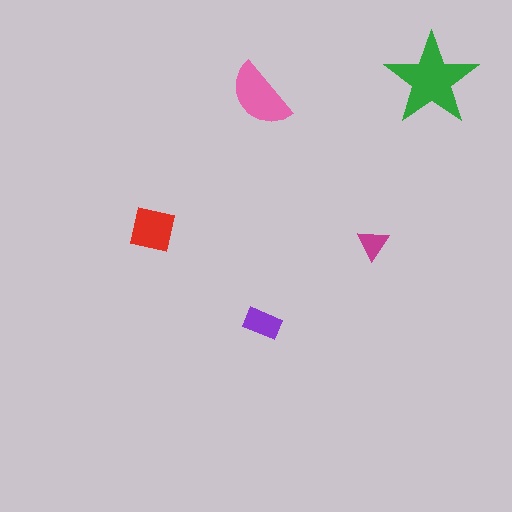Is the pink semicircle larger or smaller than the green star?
Smaller.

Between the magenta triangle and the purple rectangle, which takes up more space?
The purple rectangle.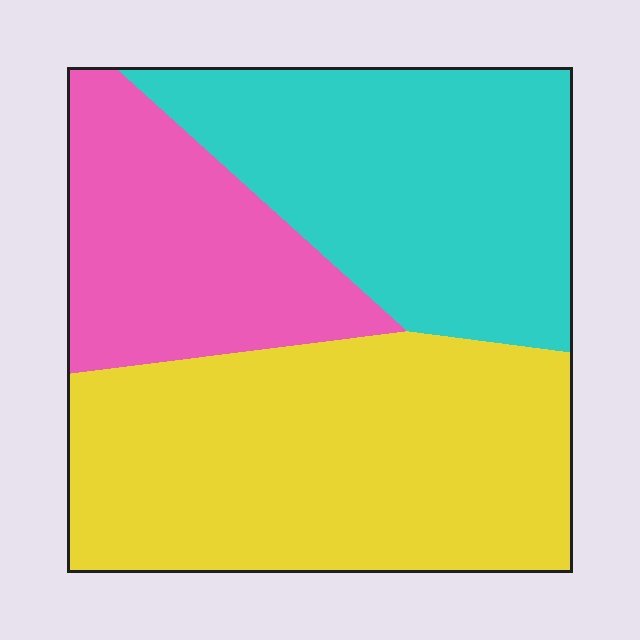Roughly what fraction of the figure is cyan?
Cyan takes up about one third (1/3) of the figure.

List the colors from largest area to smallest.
From largest to smallest: yellow, cyan, pink.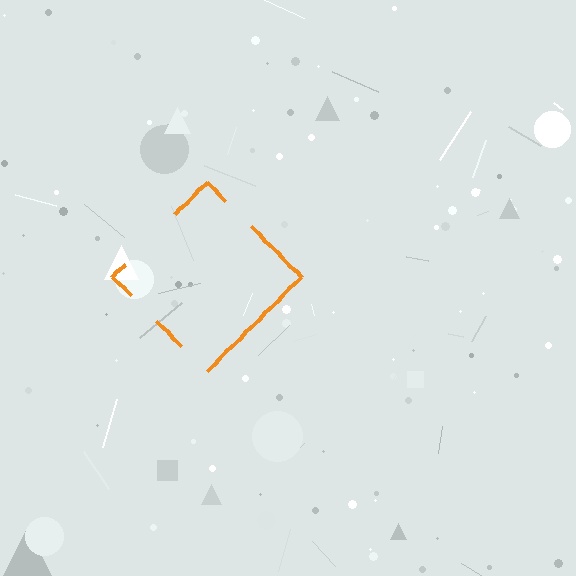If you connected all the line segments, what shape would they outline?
They would outline a diamond.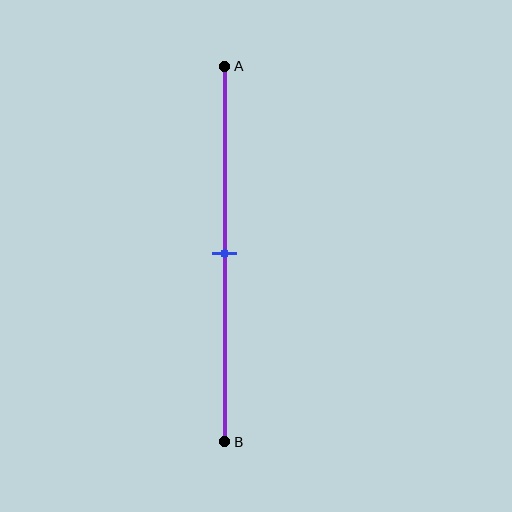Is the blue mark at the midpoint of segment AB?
Yes, the mark is approximately at the midpoint.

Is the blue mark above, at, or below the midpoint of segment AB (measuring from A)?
The blue mark is approximately at the midpoint of segment AB.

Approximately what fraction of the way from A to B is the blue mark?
The blue mark is approximately 50% of the way from A to B.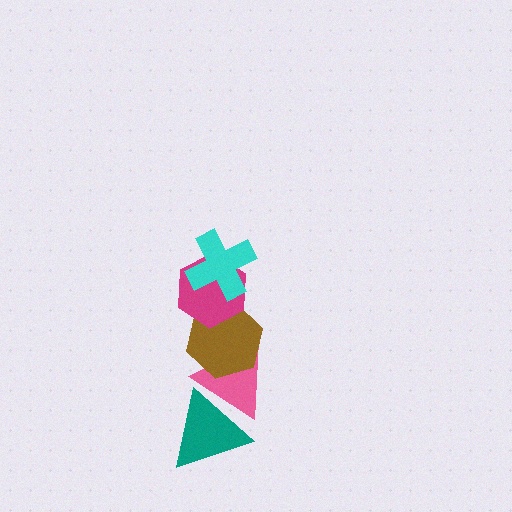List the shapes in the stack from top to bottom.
From top to bottom: the cyan cross, the magenta hexagon, the brown hexagon, the pink triangle, the teal triangle.